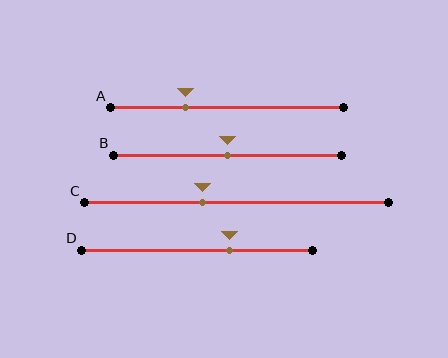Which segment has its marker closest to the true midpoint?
Segment B has its marker closest to the true midpoint.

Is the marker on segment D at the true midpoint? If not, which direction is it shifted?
No, the marker on segment D is shifted to the right by about 14% of the segment length.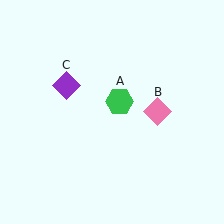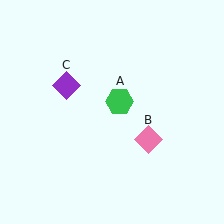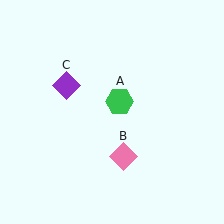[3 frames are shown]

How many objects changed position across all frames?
1 object changed position: pink diamond (object B).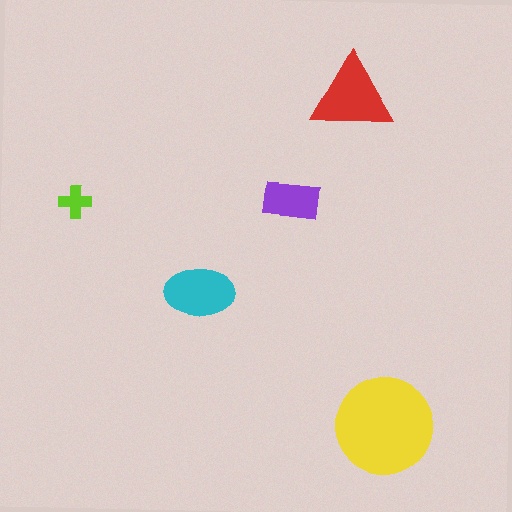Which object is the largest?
The yellow circle.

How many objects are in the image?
There are 5 objects in the image.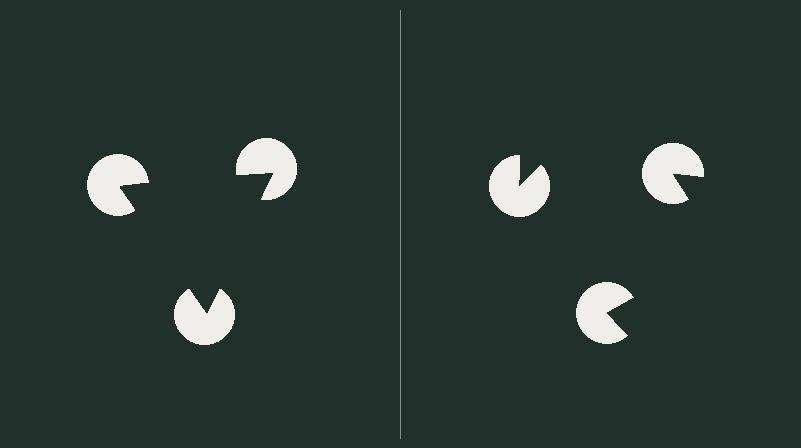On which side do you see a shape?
An illusory triangle appears on the left side. On the right side the wedge cuts are rotated, so no coherent shape forms.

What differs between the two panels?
The pac-man discs are positioned identically on both sides; only the wedge orientations differ. On the left they align to a triangle; on the right they are misaligned.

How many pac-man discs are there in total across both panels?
6 — 3 on each side.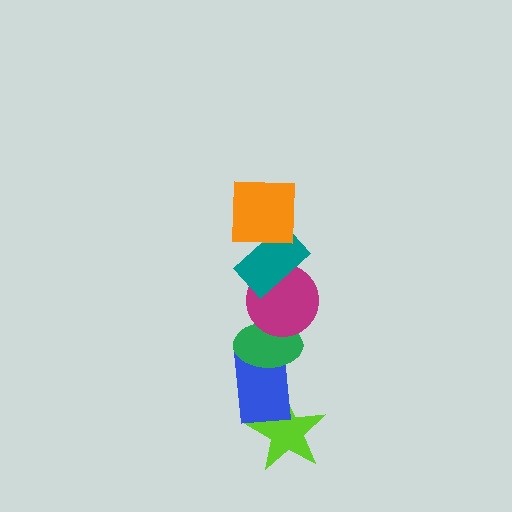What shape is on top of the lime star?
The blue rectangle is on top of the lime star.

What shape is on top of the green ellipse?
The magenta circle is on top of the green ellipse.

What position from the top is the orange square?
The orange square is 1st from the top.